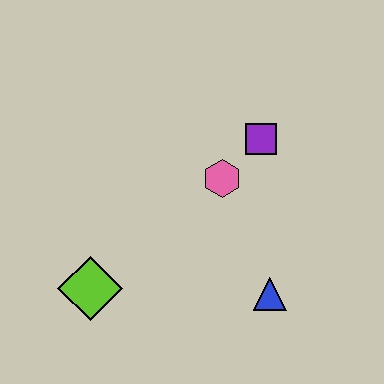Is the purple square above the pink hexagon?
Yes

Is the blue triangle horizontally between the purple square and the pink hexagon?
No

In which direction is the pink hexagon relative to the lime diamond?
The pink hexagon is to the right of the lime diamond.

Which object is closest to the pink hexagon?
The purple square is closest to the pink hexagon.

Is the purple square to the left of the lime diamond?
No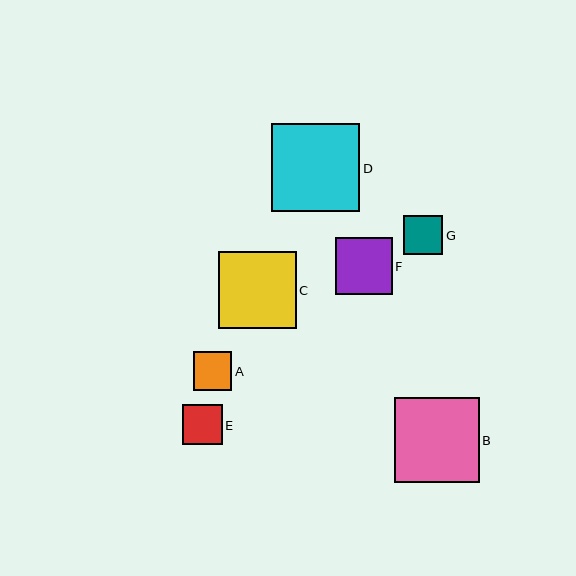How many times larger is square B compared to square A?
Square B is approximately 2.2 times the size of square A.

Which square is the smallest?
Square A is the smallest with a size of approximately 39 pixels.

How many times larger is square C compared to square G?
Square C is approximately 2.0 times the size of square G.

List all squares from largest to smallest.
From largest to smallest: D, B, C, F, E, G, A.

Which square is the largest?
Square D is the largest with a size of approximately 88 pixels.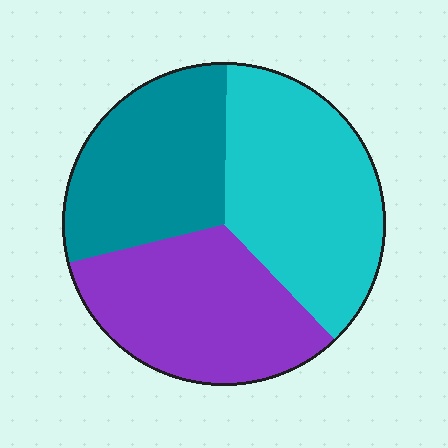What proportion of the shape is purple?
Purple takes up between a sixth and a third of the shape.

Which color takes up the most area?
Cyan, at roughly 35%.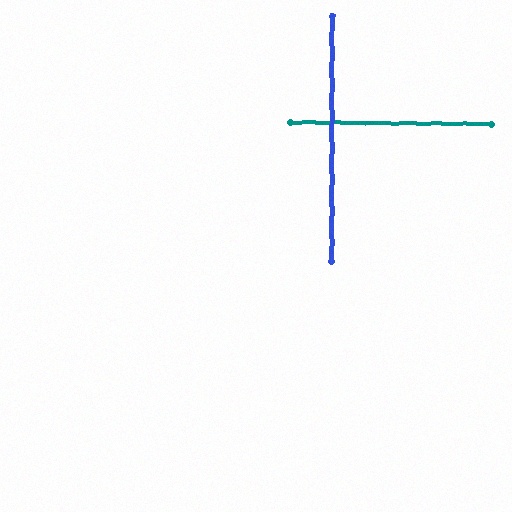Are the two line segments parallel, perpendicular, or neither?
Perpendicular — they meet at approximately 90°.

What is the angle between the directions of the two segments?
Approximately 90 degrees.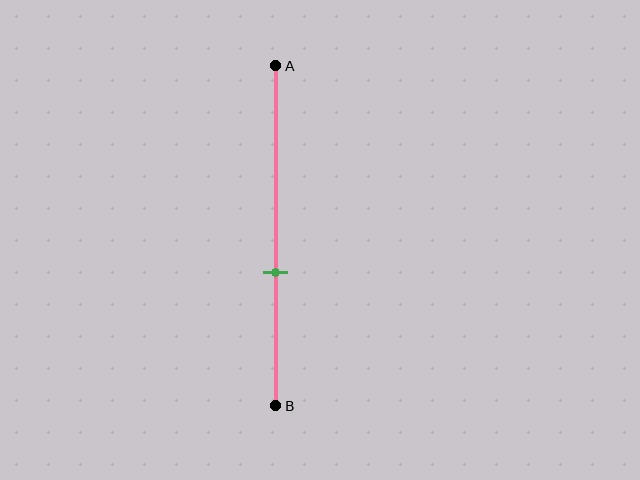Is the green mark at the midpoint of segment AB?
No, the mark is at about 60% from A, not at the 50% midpoint.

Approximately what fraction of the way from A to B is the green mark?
The green mark is approximately 60% of the way from A to B.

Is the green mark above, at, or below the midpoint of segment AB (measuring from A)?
The green mark is below the midpoint of segment AB.